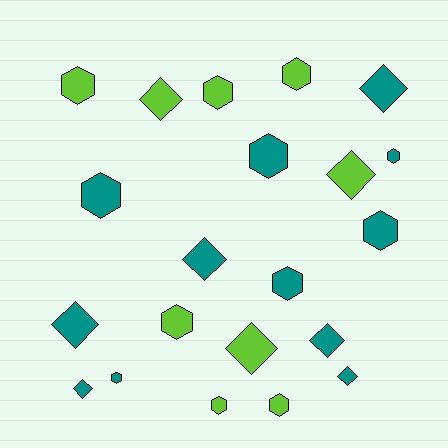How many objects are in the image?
There are 21 objects.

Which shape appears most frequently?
Hexagon, with 12 objects.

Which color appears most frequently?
Teal, with 12 objects.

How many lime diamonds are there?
There are 3 lime diamonds.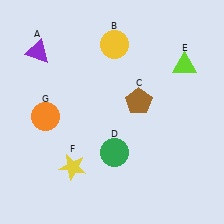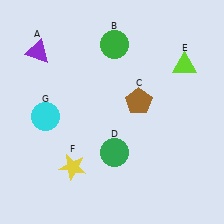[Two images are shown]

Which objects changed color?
B changed from yellow to green. G changed from orange to cyan.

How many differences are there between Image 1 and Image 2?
There are 2 differences between the two images.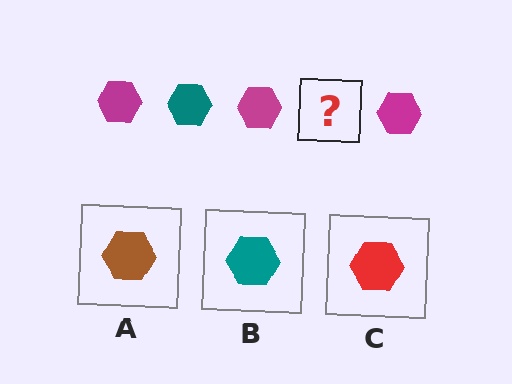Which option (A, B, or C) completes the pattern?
B.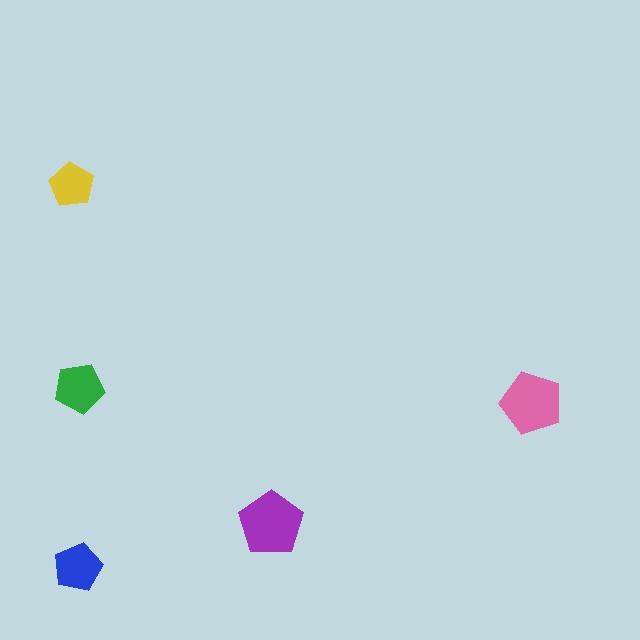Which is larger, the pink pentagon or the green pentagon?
The pink one.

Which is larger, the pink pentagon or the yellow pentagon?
The pink one.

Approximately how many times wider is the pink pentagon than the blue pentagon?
About 1.5 times wider.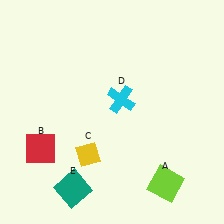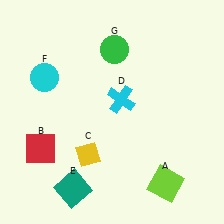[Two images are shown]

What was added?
A cyan circle (F), a green circle (G) were added in Image 2.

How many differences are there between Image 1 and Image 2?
There are 2 differences between the two images.